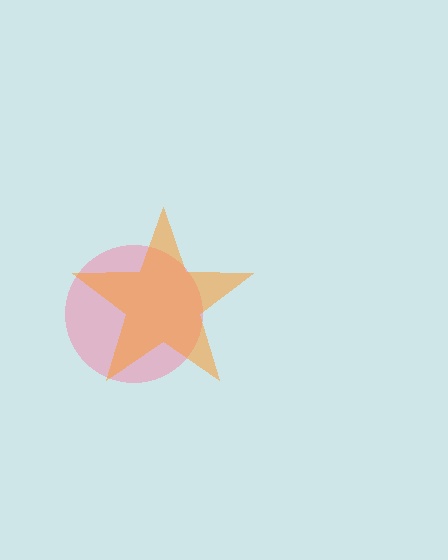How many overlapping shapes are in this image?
There are 2 overlapping shapes in the image.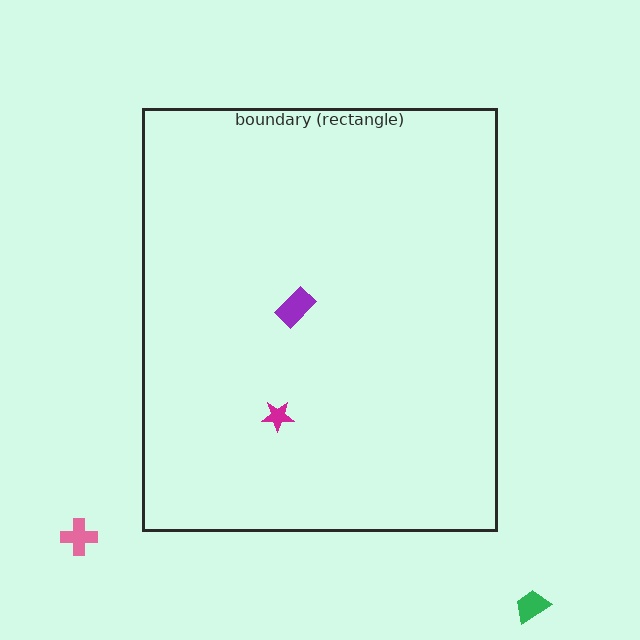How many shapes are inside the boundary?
2 inside, 2 outside.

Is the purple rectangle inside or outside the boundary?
Inside.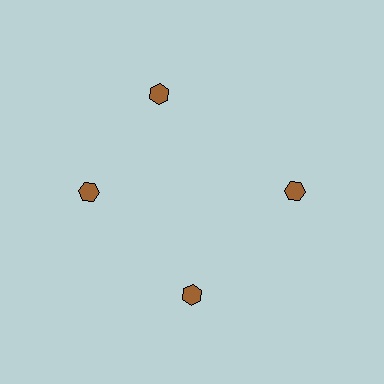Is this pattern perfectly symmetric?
No. The 4 brown hexagons are arranged in a ring, but one element near the 12 o'clock position is rotated out of alignment along the ring, breaking the 4-fold rotational symmetry.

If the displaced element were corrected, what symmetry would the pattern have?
It would have 4-fold rotational symmetry — the pattern would map onto itself every 90 degrees.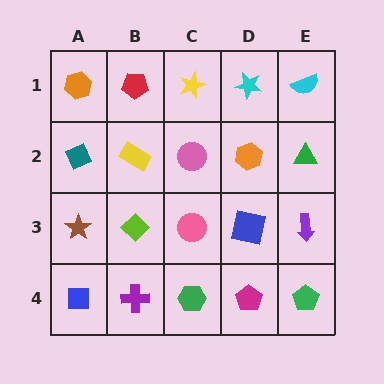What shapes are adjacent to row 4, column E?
A purple arrow (row 3, column E), a magenta pentagon (row 4, column D).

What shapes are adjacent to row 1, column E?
A green triangle (row 2, column E), a cyan star (row 1, column D).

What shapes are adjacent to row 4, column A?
A brown star (row 3, column A), a purple cross (row 4, column B).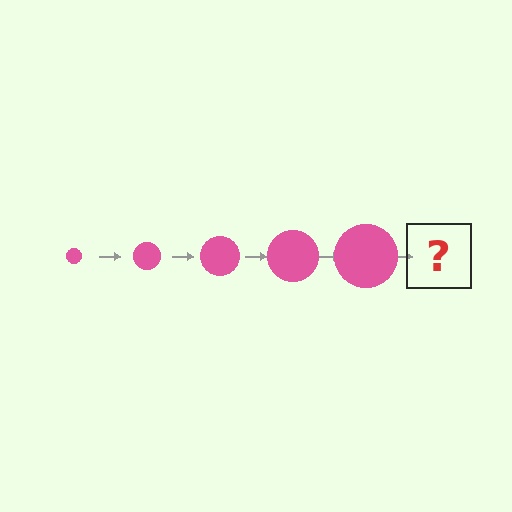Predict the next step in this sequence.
The next step is a pink circle, larger than the previous one.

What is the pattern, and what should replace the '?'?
The pattern is that the circle gets progressively larger each step. The '?' should be a pink circle, larger than the previous one.